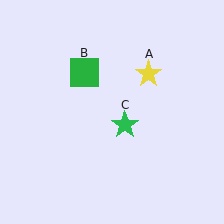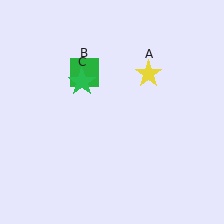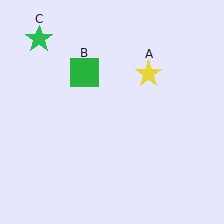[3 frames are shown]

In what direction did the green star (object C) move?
The green star (object C) moved up and to the left.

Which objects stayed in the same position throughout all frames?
Yellow star (object A) and green square (object B) remained stationary.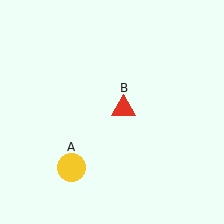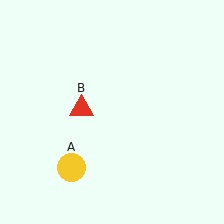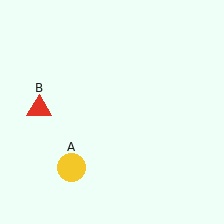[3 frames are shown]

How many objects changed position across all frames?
1 object changed position: red triangle (object B).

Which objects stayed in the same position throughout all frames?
Yellow circle (object A) remained stationary.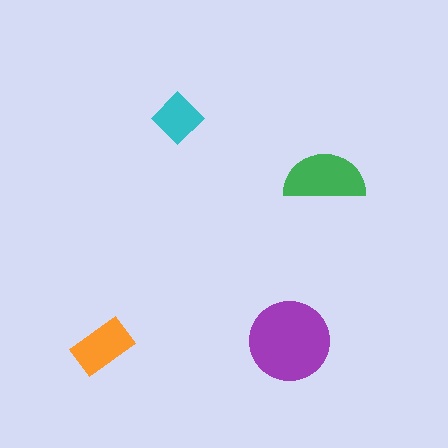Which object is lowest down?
The orange rectangle is bottommost.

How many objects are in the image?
There are 4 objects in the image.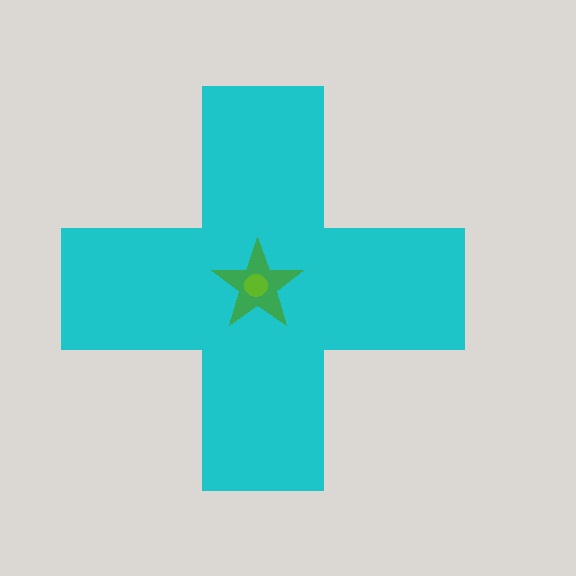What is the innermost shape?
The lime circle.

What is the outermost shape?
The cyan cross.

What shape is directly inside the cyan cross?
The green star.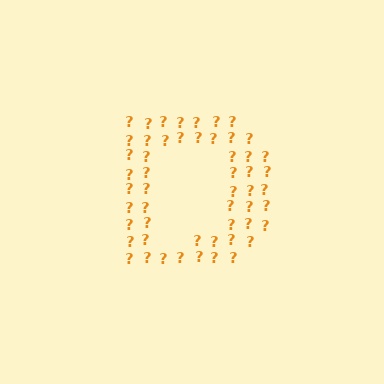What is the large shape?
The large shape is the letter D.